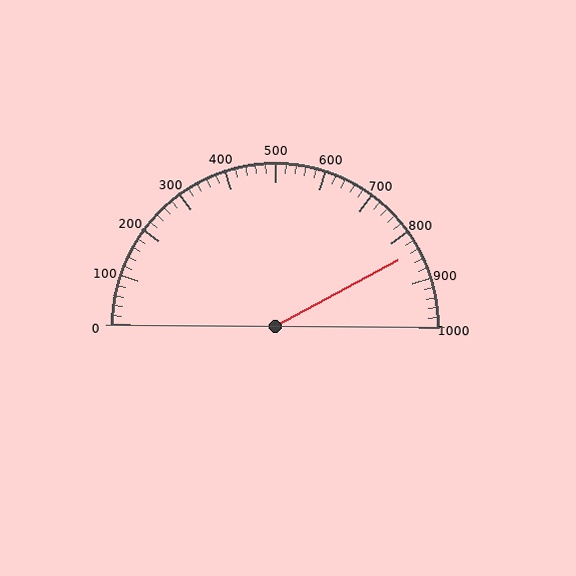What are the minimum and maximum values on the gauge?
The gauge ranges from 0 to 1000.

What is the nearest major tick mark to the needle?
The nearest major tick mark is 800.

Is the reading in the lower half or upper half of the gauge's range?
The reading is in the upper half of the range (0 to 1000).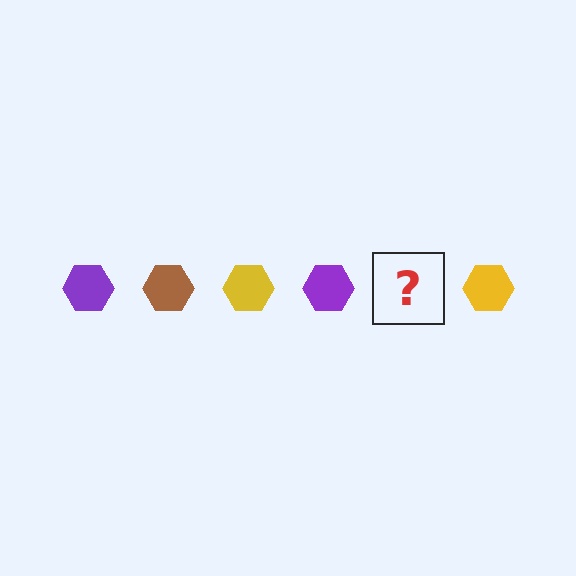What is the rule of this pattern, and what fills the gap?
The rule is that the pattern cycles through purple, brown, yellow hexagons. The gap should be filled with a brown hexagon.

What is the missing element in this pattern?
The missing element is a brown hexagon.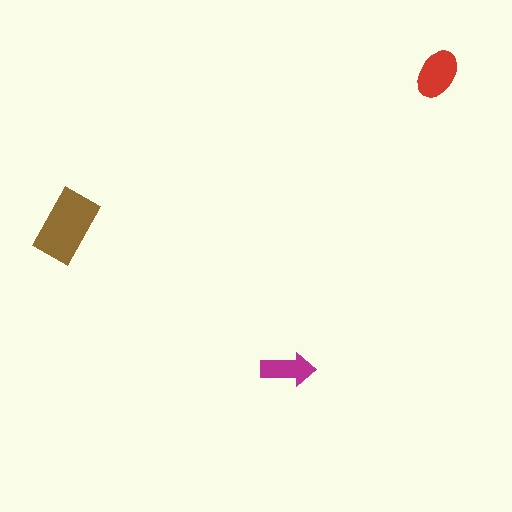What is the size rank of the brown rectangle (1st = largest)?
1st.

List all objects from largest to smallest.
The brown rectangle, the red ellipse, the magenta arrow.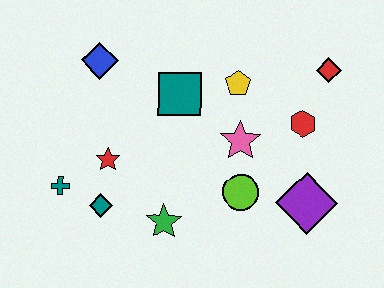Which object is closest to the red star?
The teal diamond is closest to the red star.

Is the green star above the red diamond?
No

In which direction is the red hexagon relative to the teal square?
The red hexagon is to the right of the teal square.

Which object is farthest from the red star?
The red diamond is farthest from the red star.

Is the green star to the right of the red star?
Yes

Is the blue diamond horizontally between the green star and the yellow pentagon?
No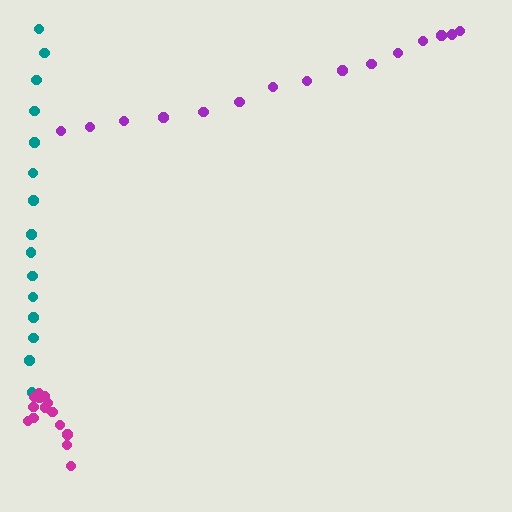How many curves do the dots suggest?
There are 3 distinct paths.